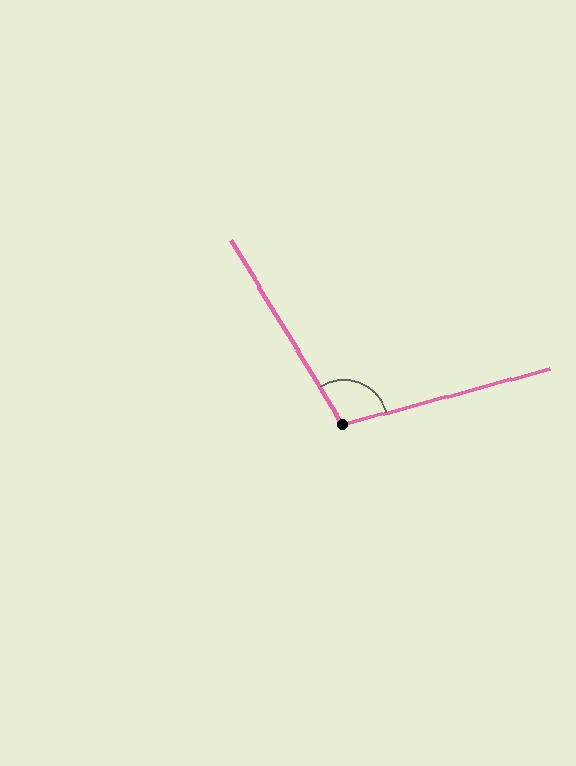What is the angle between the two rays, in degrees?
Approximately 106 degrees.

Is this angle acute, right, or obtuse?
It is obtuse.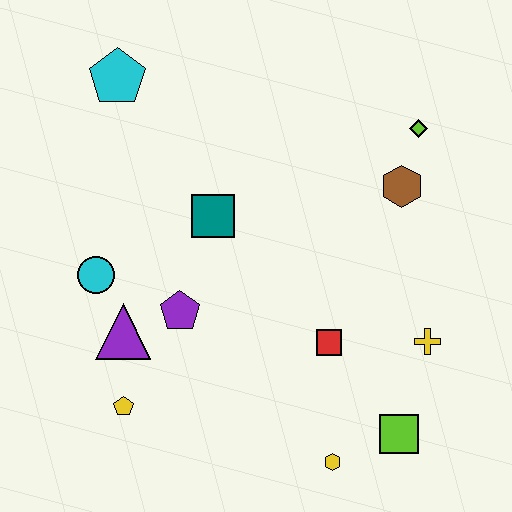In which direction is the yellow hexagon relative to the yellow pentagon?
The yellow hexagon is to the right of the yellow pentagon.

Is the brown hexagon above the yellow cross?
Yes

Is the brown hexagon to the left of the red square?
No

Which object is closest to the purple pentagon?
The purple triangle is closest to the purple pentagon.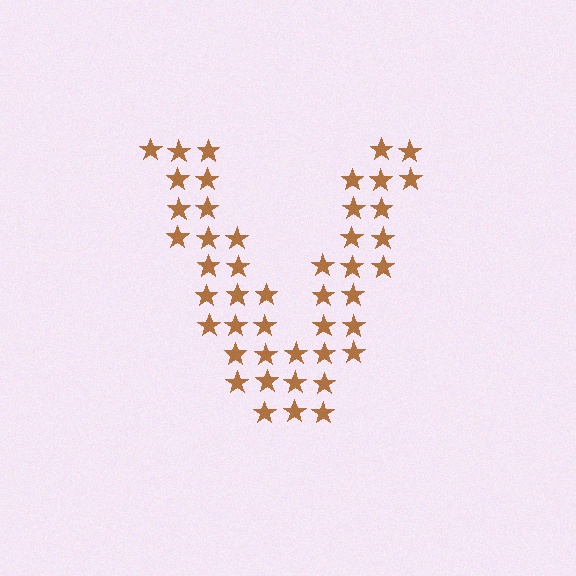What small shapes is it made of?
It is made of small stars.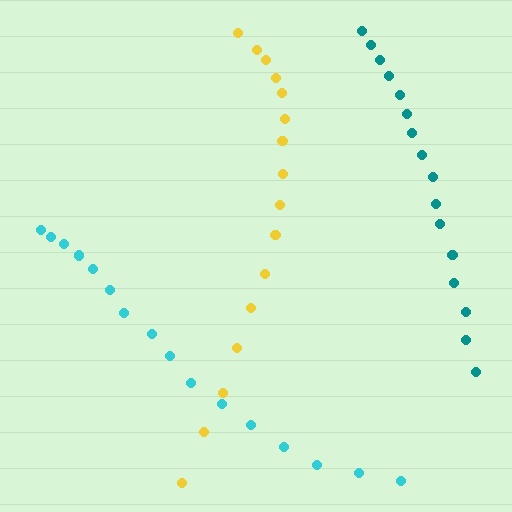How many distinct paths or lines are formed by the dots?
There are 3 distinct paths.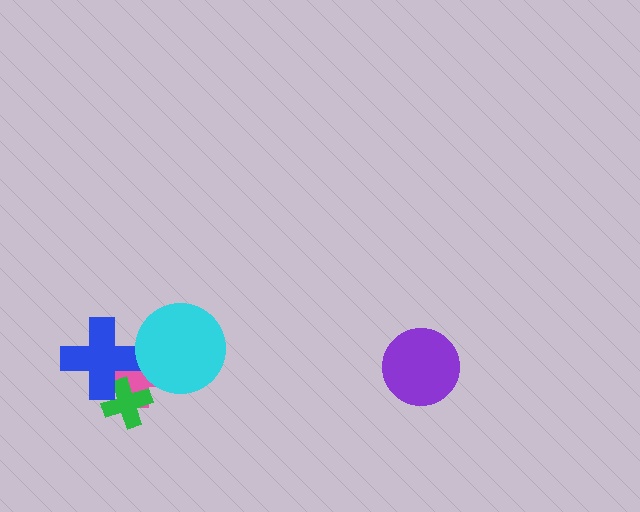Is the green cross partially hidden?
Yes, it is partially covered by another shape.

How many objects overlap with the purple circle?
0 objects overlap with the purple circle.